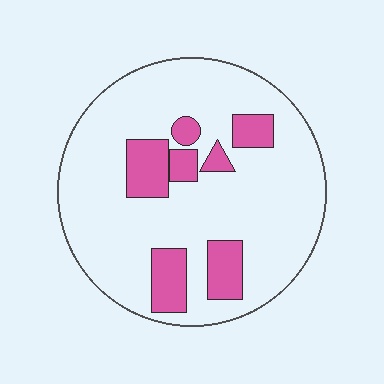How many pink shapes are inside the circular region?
7.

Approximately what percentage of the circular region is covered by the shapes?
Approximately 20%.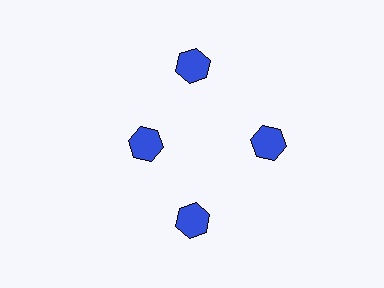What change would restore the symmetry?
The symmetry would be restored by moving it outward, back onto the ring so that all 4 hexagons sit at equal angles and equal distance from the center.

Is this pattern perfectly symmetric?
No. The 4 blue hexagons are arranged in a ring, but one element near the 9 o'clock position is pulled inward toward the center, breaking the 4-fold rotational symmetry.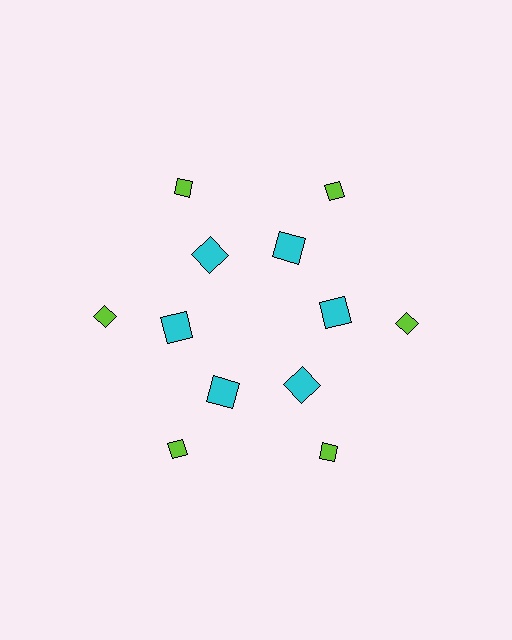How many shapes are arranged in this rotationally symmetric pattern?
There are 12 shapes, arranged in 6 groups of 2.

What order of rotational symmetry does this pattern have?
This pattern has 6-fold rotational symmetry.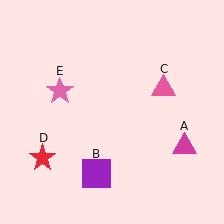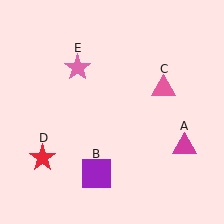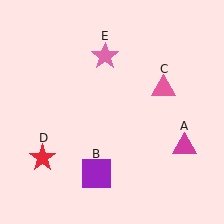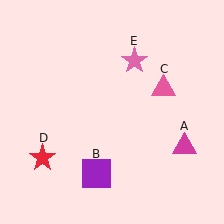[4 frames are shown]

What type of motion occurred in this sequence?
The pink star (object E) rotated clockwise around the center of the scene.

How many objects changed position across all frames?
1 object changed position: pink star (object E).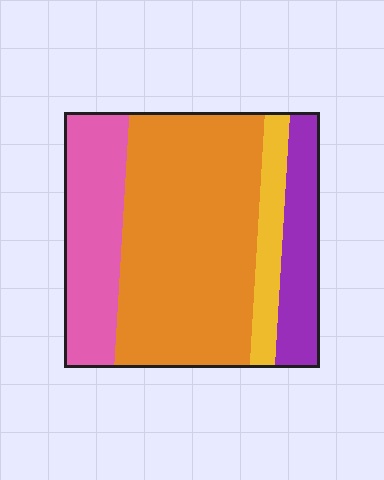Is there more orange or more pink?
Orange.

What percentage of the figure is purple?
Purple covers 15% of the figure.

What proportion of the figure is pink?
Pink covers roughly 25% of the figure.